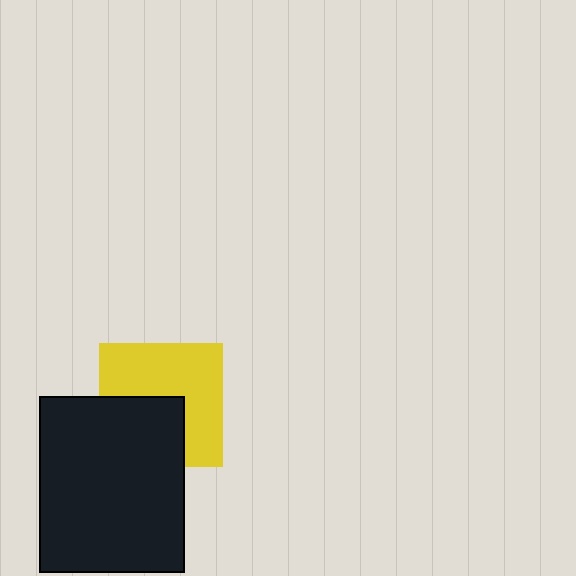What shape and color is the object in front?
The object in front is a black rectangle.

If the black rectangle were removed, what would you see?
You would see the complete yellow square.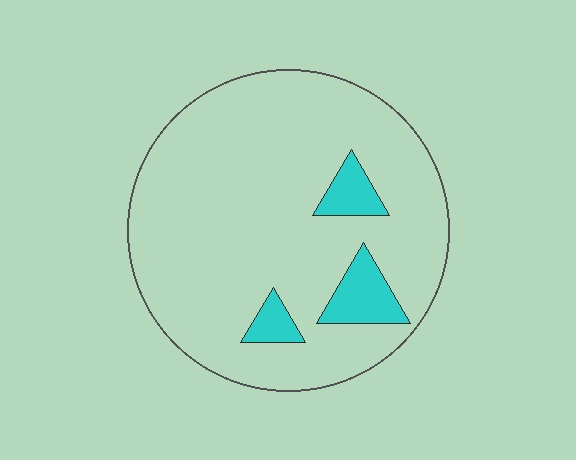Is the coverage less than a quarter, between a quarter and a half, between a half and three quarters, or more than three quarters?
Less than a quarter.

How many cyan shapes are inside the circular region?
3.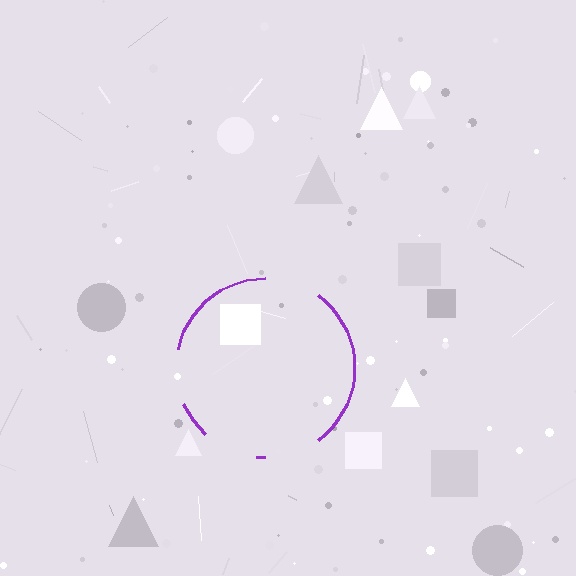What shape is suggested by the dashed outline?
The dashed outline suggests a circle.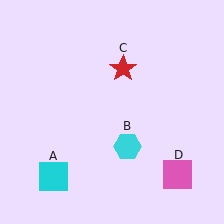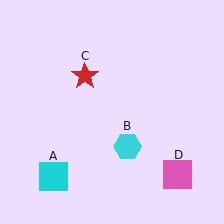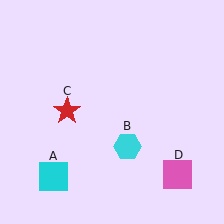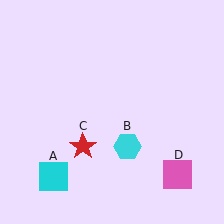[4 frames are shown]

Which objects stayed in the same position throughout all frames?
Cyan square (object A) and cyan hexagon (object B) and pink square (object D) remained stationary.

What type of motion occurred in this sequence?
The red star (object C) rotated counterclockwise around the center of the scene.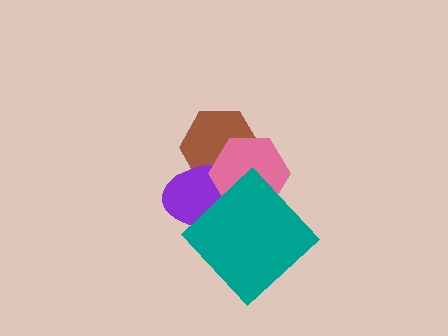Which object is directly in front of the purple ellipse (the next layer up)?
The pink hexagon is directly in front of the purple ellipse.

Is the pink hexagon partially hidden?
Yes, it is partially covered by another shape.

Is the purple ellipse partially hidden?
Yes, it is partially covered by another shape.